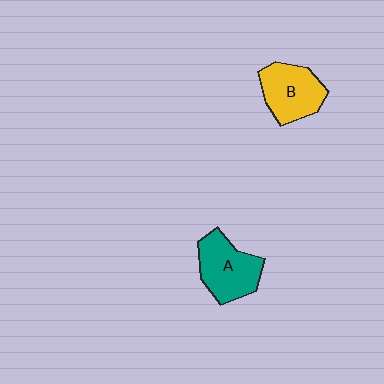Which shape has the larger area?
Shape A (teal).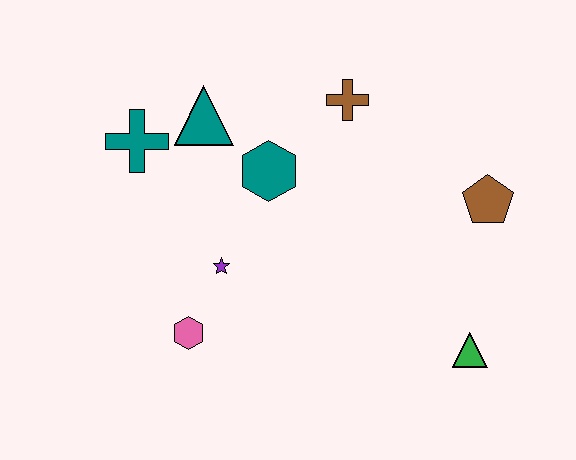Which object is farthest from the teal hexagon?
The green triangle is farthest from the teal hexagon.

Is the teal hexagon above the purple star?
Yes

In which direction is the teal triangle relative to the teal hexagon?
The teal triangle is to the left of the teal hexagon.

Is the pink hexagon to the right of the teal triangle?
No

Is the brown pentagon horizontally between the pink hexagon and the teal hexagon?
No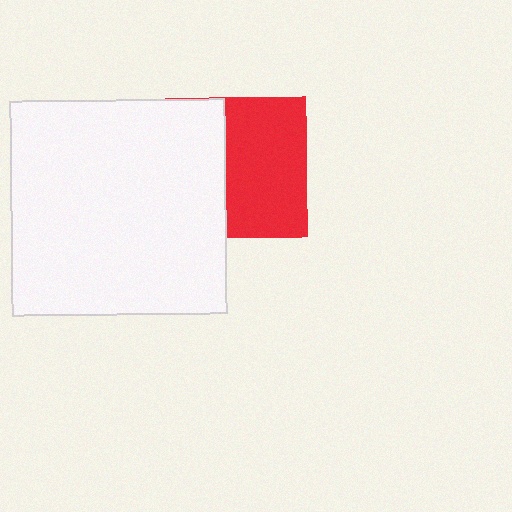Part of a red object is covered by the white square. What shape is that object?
It is a square.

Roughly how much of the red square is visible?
About half of it is visible (roughly 57%).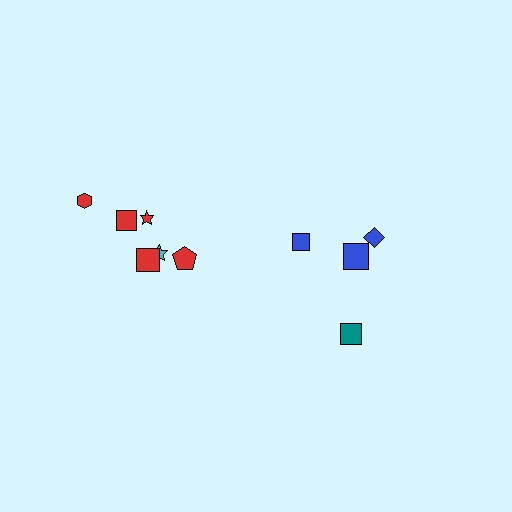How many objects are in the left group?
There are 6 objects.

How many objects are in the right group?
There are 4 objects.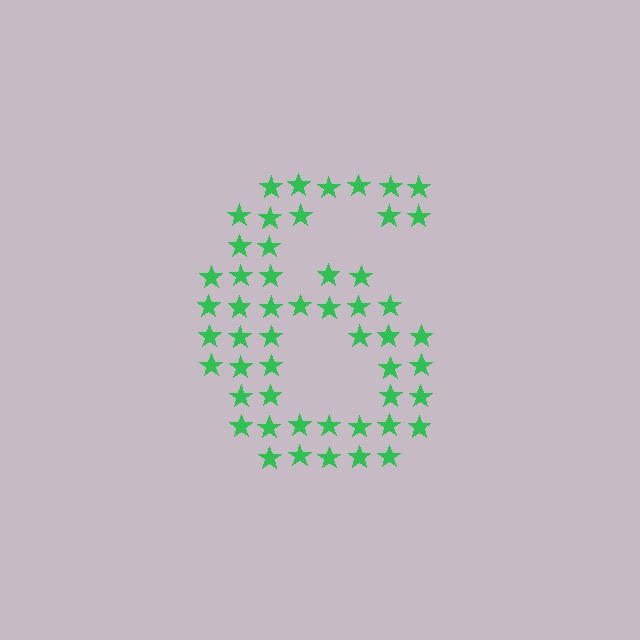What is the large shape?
The large shape is the digit 6.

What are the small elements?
The small elements are stars.